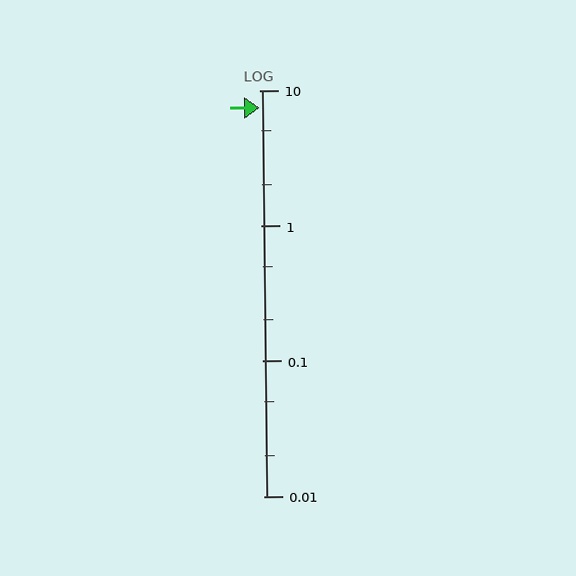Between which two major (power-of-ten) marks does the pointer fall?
The pointer is between 1 and 10.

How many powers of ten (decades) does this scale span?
The scale spans 3 decades, from 0.01 to 10.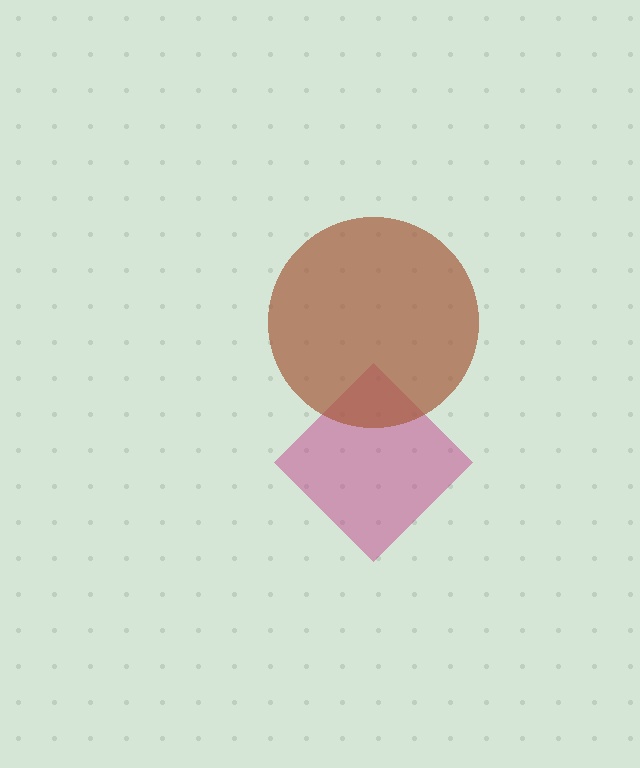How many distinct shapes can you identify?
There are 2 distinct shapes: a magenta diamond, a brown circle.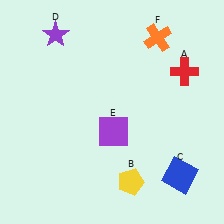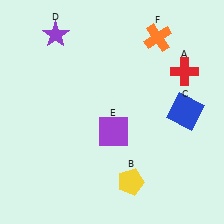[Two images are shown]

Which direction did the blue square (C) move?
The blue square (C) moved up.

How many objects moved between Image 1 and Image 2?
1 object moved between the two images.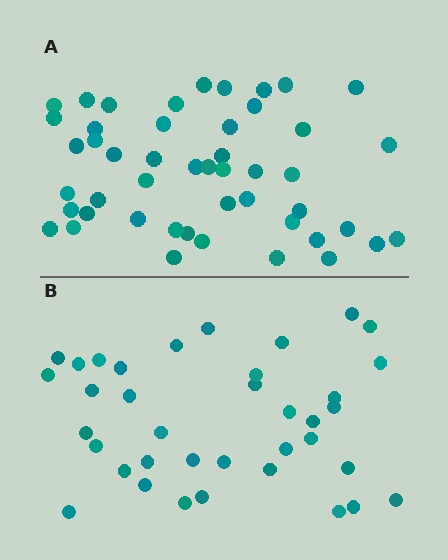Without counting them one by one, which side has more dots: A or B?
Region A (the top region) has more dots.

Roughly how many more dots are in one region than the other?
Region A has roughly 12 or so more dots than region B.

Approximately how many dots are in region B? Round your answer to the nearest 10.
About 40 dots. (The exact count is 37, which rounds to 40.)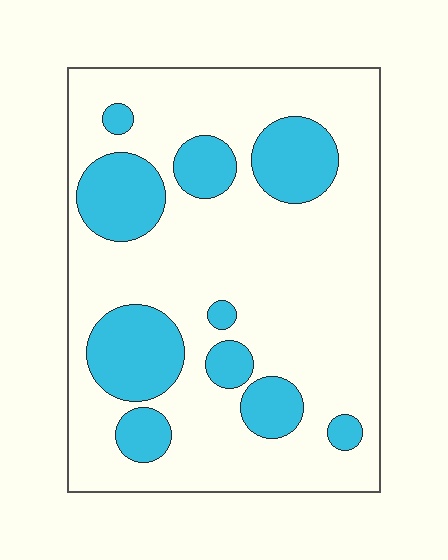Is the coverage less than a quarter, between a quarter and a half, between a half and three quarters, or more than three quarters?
Less than a quarter.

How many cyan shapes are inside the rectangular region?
10.